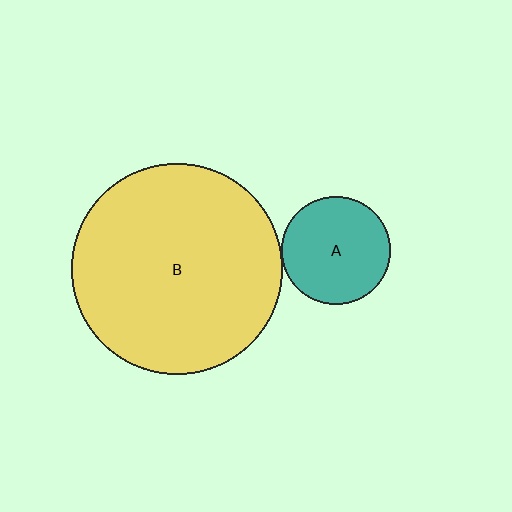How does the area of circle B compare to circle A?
Approximately 3.8 times.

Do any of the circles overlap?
No, none of the circles overlap.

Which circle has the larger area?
Circle B (yellow).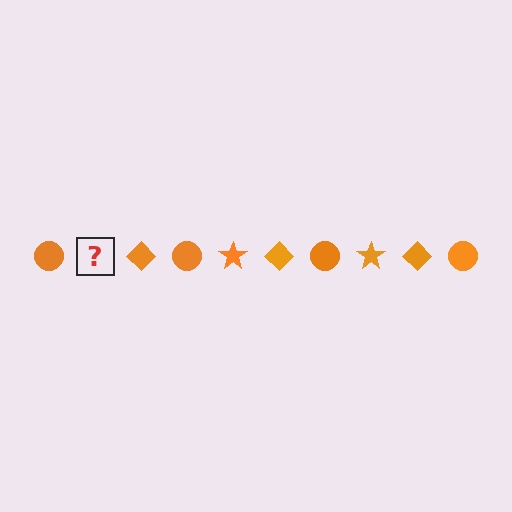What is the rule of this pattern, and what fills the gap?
The rule is that the pattern cycles through circle, star, diamond shapes in orange. The gap should be filled with an orange star.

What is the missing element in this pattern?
The missing element is an orange star.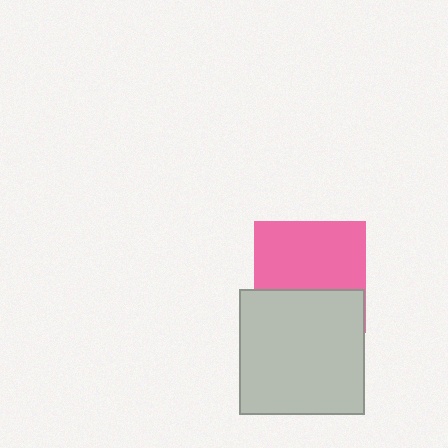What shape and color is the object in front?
The object in front is a light gray rectangle.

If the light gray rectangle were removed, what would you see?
You would see the complete pink square.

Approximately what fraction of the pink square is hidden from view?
Roughly 39% of the pink square is hidden behind the light gray rectangle.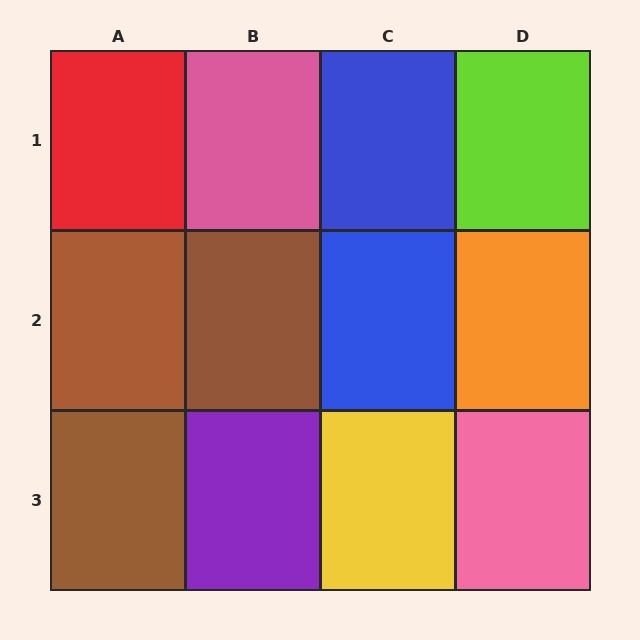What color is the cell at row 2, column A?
Brown.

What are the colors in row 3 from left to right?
Brown, purple, yellow, pink.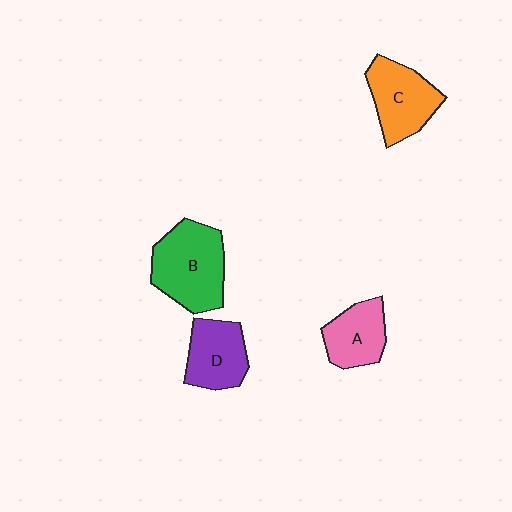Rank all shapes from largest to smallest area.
From largest to smallest: B (green), C (orange), D (purple), A (pink).